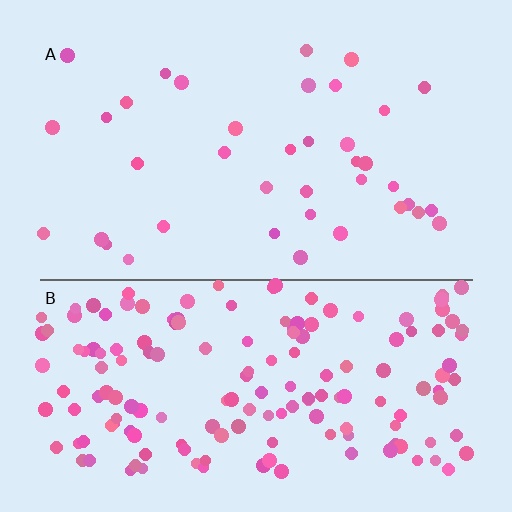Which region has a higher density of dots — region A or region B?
B (the bottom).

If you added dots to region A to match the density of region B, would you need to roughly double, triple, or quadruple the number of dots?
Approximately quadruple.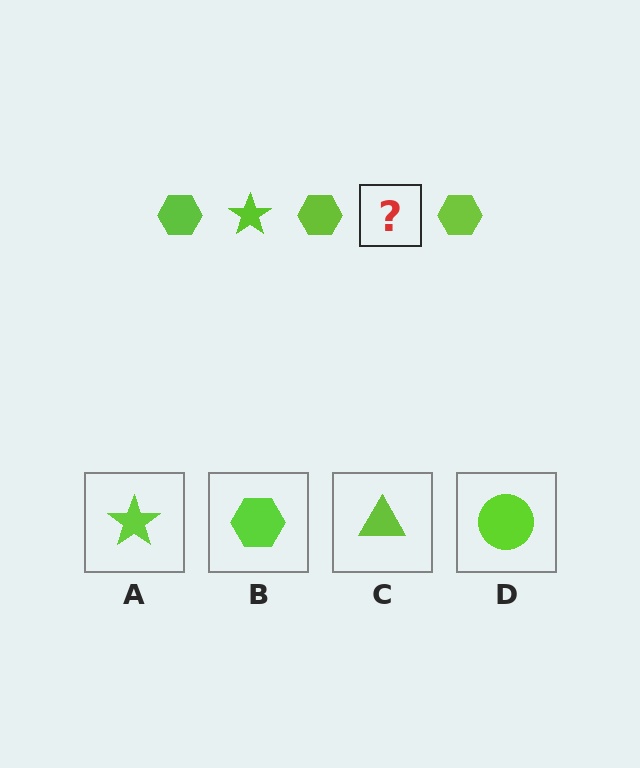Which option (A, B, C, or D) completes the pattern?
A.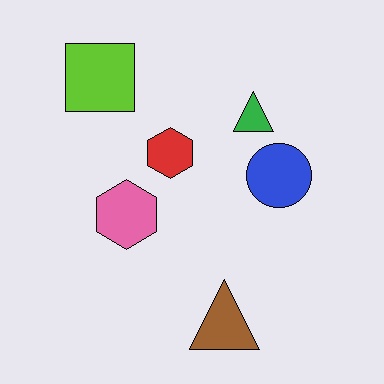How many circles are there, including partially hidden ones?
There is 1 circle.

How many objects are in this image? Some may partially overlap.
There are 6 objects.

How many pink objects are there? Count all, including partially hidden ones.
There is 1 pink object.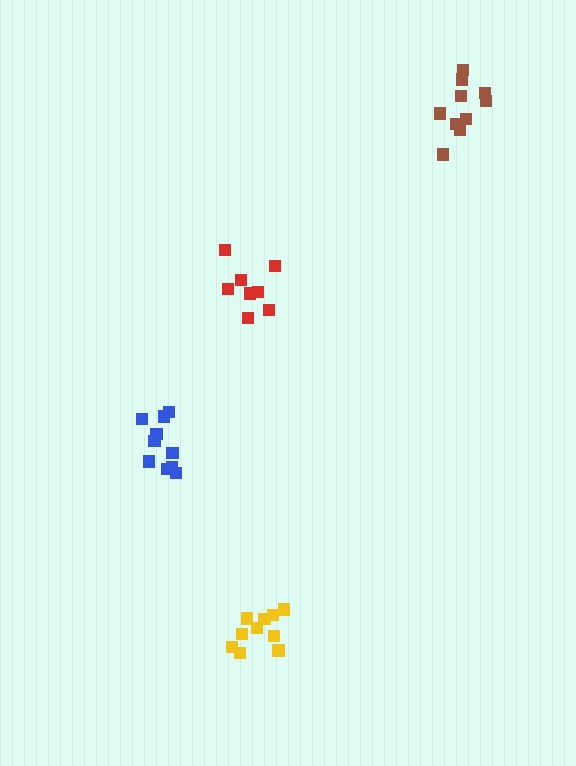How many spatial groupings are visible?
There are 4 spatial groupings.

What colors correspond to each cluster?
The clusters are colored: blue, red, yellow, brown.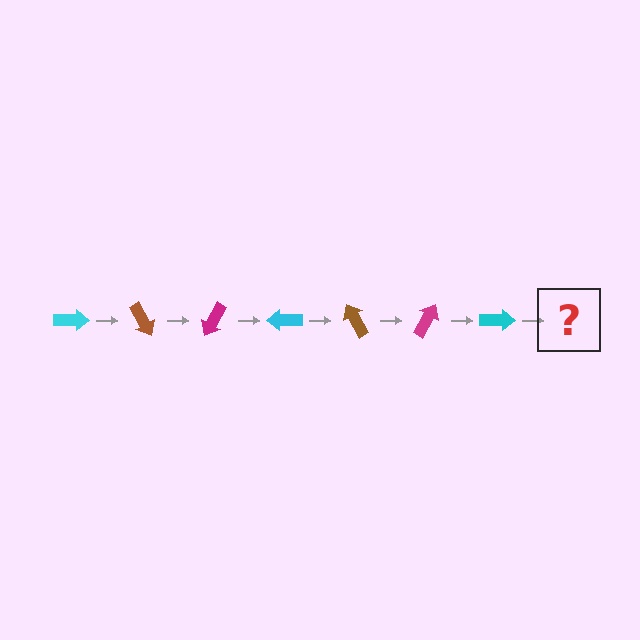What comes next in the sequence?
The next element should be a brown arrow, rotated 420 degrees from the start.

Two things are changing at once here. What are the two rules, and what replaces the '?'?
The two rules are that it rotates 60 degrees each step and the color cycles through cyan, brown, and magenta. The '?' should be a brown arrow, rotated 420 degrees from the start.